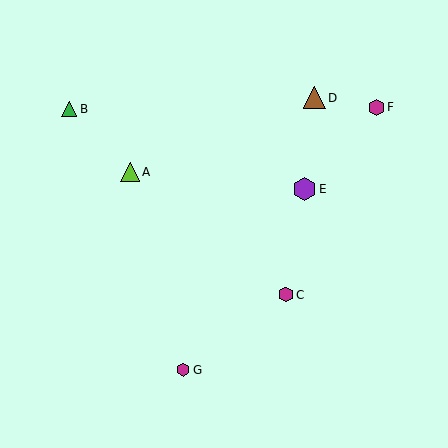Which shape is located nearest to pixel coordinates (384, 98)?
The magenta hexagon (labeled F) at (376, 107) is nearest to that location.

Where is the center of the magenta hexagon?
The center of the magenta hexagon is at (376, 107).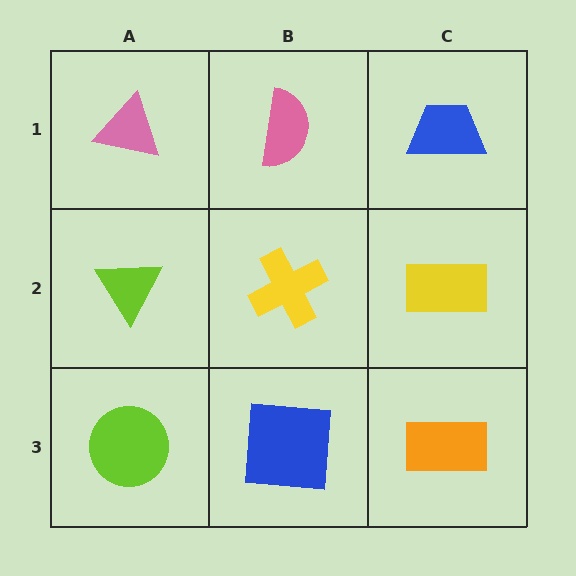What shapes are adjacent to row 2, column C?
A blue trapezoid (row 1, column C), an orange rectangle (row 3, column C), a yellow cross (row 2, column B).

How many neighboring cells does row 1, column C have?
2.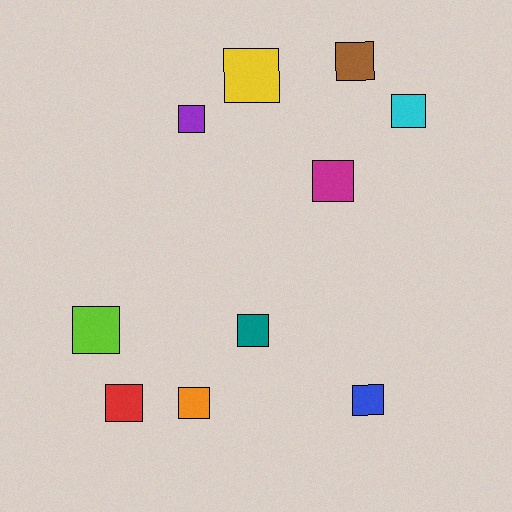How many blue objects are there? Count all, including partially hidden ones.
There is 1 blue object.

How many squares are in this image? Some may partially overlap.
There are 10 squares.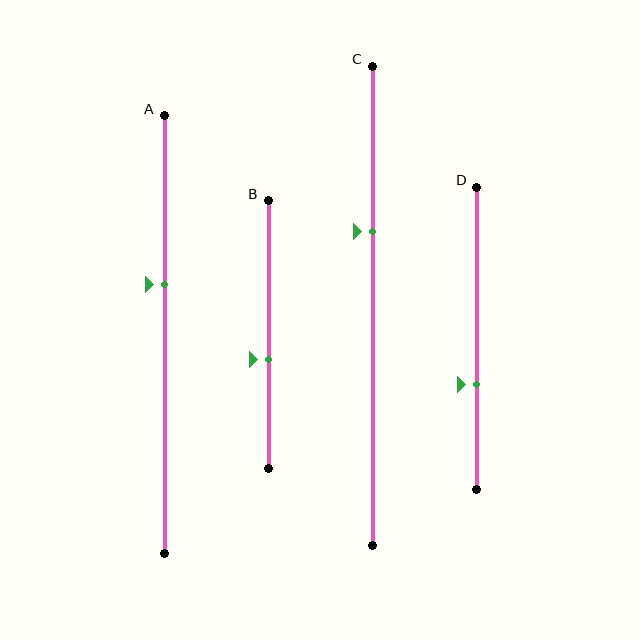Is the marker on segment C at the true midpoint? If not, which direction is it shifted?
No, the marker on segment C is shifted upward by about 15% of the segment length.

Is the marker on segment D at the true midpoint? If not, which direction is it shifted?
No, the marker on segment D is shifted downward by about 15% of the segment length.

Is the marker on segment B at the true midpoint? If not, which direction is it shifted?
No, the marker on segment B is shifted downward by about 9% of the segment length.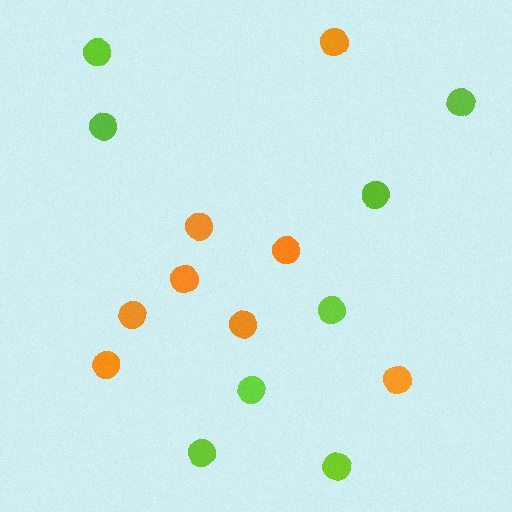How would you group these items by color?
There are 2 groups: one group of orange circles (8) and one group of lime circles (8).